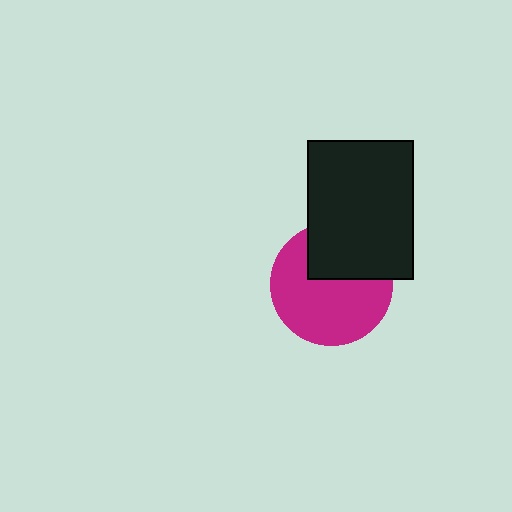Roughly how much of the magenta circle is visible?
Most of it is visible (roughly 67%).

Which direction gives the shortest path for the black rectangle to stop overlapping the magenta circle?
Moving up gives the shortest separation.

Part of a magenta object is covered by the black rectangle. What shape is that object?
It is a circle.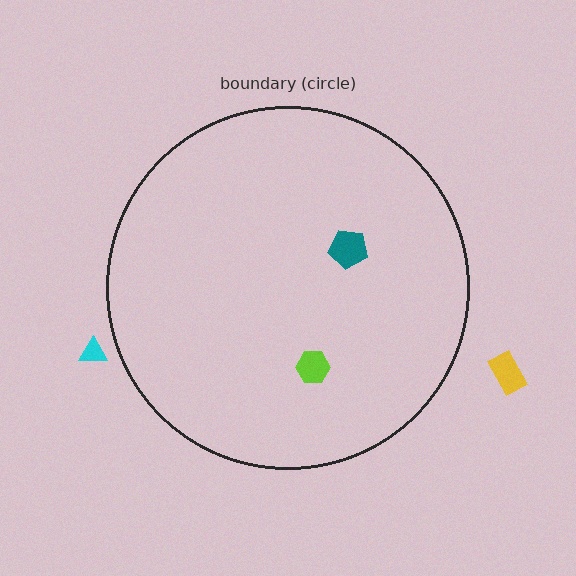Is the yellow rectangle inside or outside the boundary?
Outside.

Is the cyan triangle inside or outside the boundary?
Outside.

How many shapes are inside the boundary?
2 inside, 2 outside.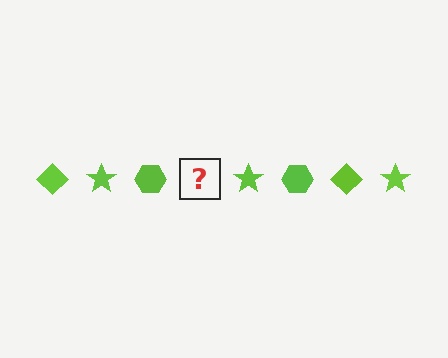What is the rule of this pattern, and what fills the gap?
The rule is that the pattern cycles through diamond, star, hexagon shapes in lime. The gap should be filled with a lime diamond.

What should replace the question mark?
The question mark should be replaced with a lime diamond.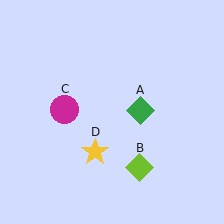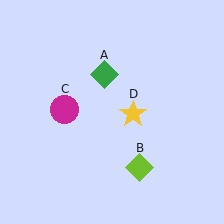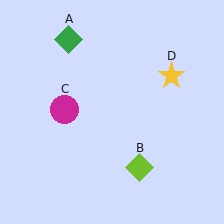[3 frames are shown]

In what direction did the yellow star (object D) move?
The yellow star (object D) moved up and to the right.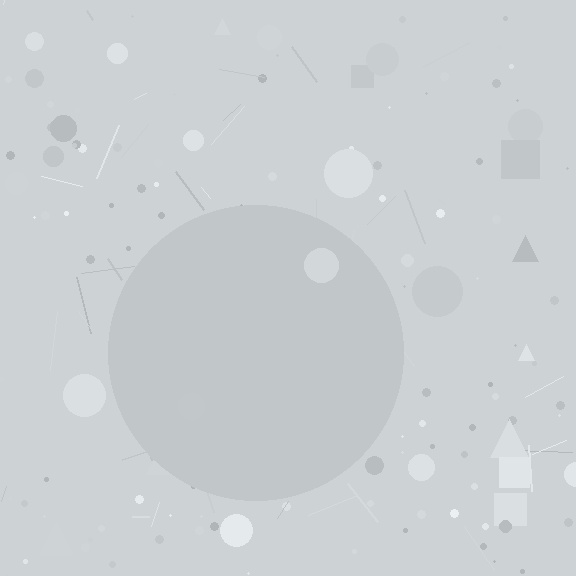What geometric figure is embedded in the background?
A circle is embedded in the background.